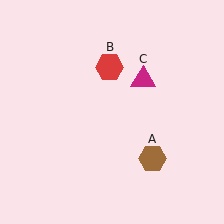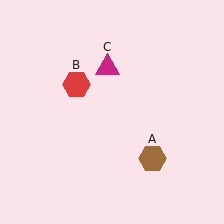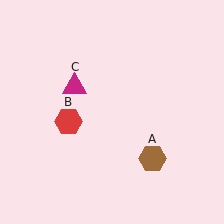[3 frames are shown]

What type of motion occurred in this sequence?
The red hexagon (object B), magenta triangle (object C) rotated counterclockwise around the center of the scene.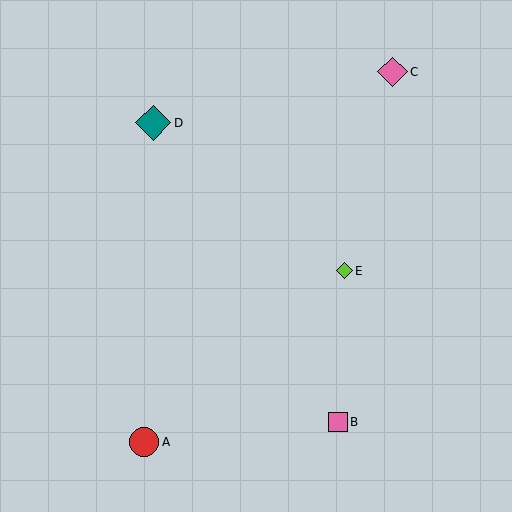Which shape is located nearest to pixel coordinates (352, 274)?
The lime diamond (labeled E) at (345, 271) is nearest to that location.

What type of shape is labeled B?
Shape B is a pink square.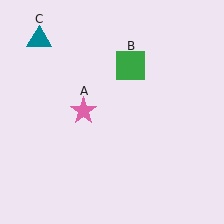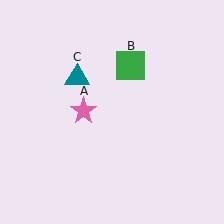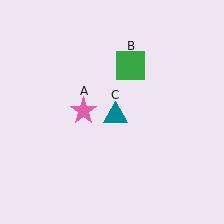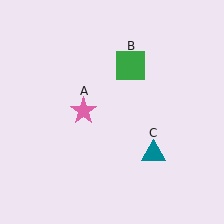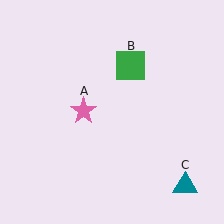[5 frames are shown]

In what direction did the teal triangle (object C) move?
The teal triangle (object C) moved down and to the right.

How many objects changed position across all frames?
1 object changed position: teal triangle (object C).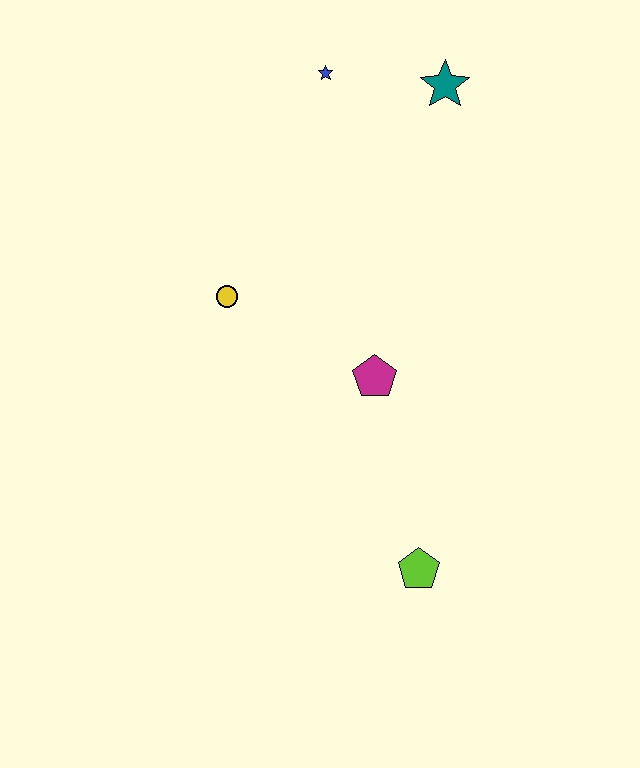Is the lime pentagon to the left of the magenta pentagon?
No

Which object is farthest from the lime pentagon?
The blue star is farthest from the lime pentagon.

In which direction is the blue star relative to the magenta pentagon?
The blue star is above the magenta pentagon.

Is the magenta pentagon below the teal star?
Yes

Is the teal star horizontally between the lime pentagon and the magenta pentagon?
No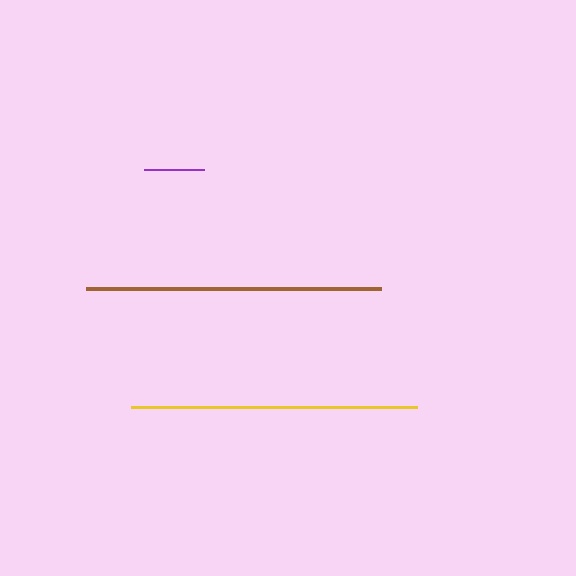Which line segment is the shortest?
The purple line is the shortest at approximately 61 pixels.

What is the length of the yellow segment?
The yellow segment is approximately 286 pixels long.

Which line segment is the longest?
The brown line is the longest at approximately 295 pixels.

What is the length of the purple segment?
The purple segment is approximately 61 pixels long.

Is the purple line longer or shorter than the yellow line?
The yellow line is longer than the purple line.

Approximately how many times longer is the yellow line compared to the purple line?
The yellow line is approximately 4.7 times the length of the purple line.